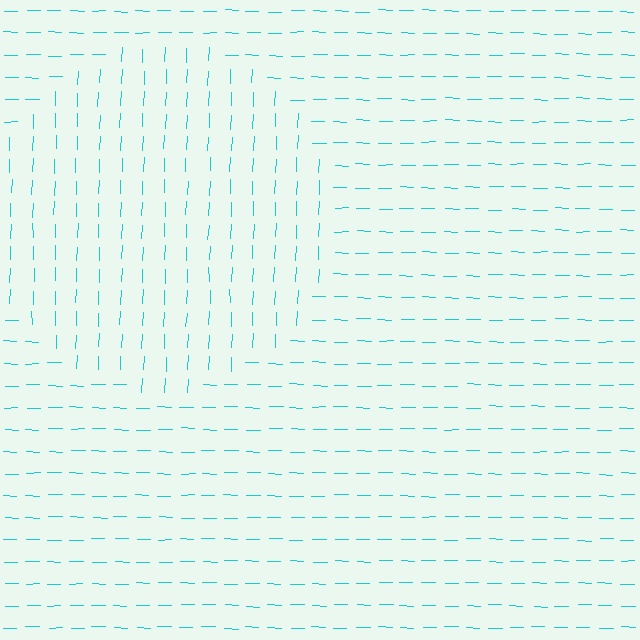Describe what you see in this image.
The image is filled with small cyan line segments. A circle region in the image has lines oriented differently from the surrounding lines, creating a visible texture boundary.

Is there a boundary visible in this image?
Yes, there is a texture boundary formed by a change in line orientation.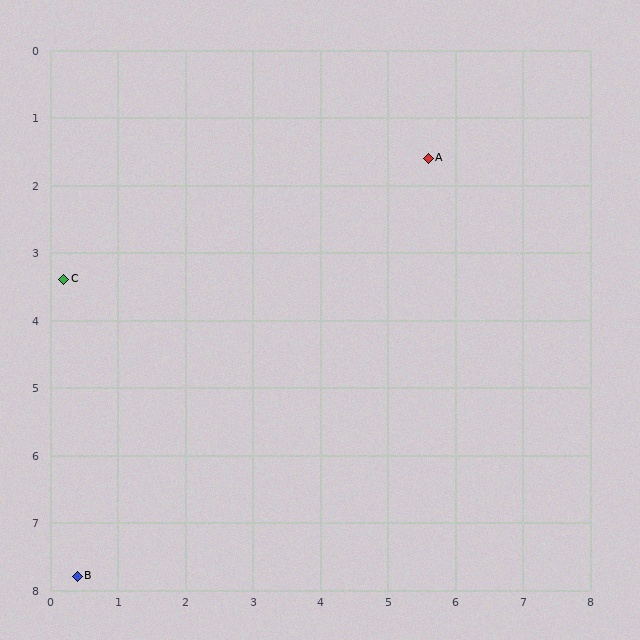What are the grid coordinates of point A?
Point A is at approximately (5.6, 1.6).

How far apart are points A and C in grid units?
Points A and C are about 5.7 grid units apart.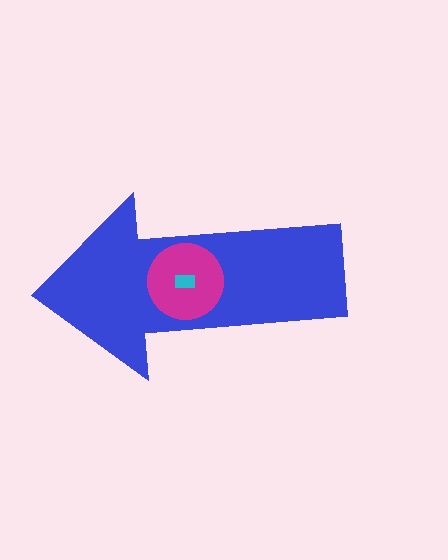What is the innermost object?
The cyan rectangle.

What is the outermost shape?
The blue arrow.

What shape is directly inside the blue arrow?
The magenta circle.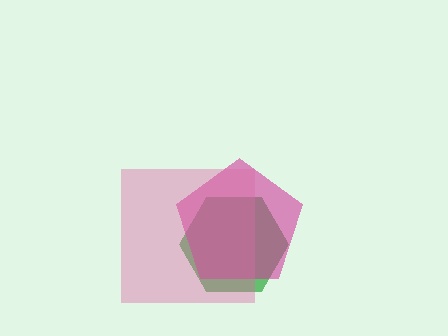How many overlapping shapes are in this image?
There are 3 overlapping shapes in the image.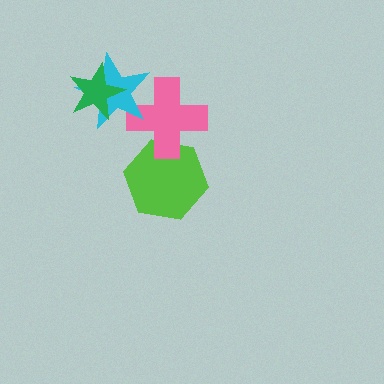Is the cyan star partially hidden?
Yes, it is partially covered by another shape.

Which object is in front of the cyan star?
The green star is in front of the cyan star.